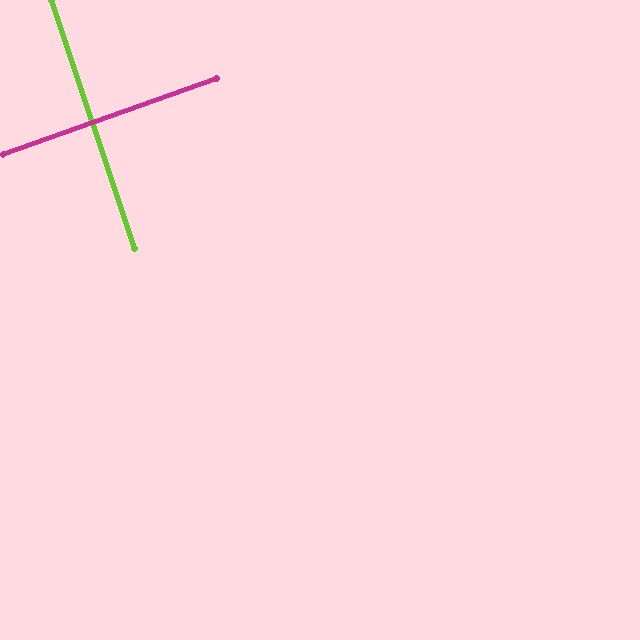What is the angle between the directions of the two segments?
Approximately 89 degrees.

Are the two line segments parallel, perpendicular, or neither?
Perpendicular — they meet at approximately 89°.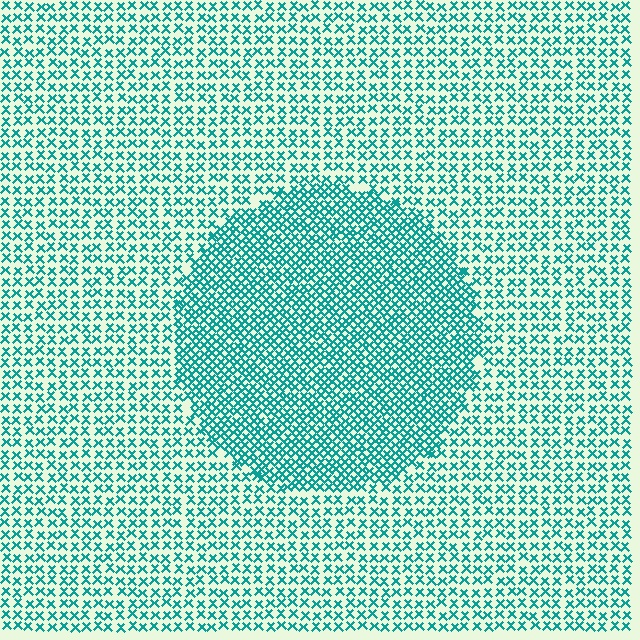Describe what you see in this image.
The image contains small teal elements arranged at two different densities. A circle-shaped region is visible where the elements are more densely packed than the surrounding area.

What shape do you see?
I see a circle.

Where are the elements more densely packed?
The elements are more densely packed inside the circle boundary.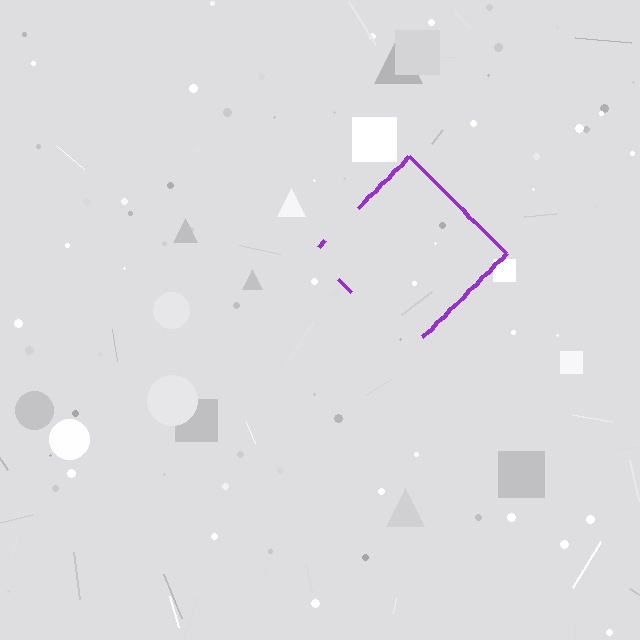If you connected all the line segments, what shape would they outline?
They would outline a diamond.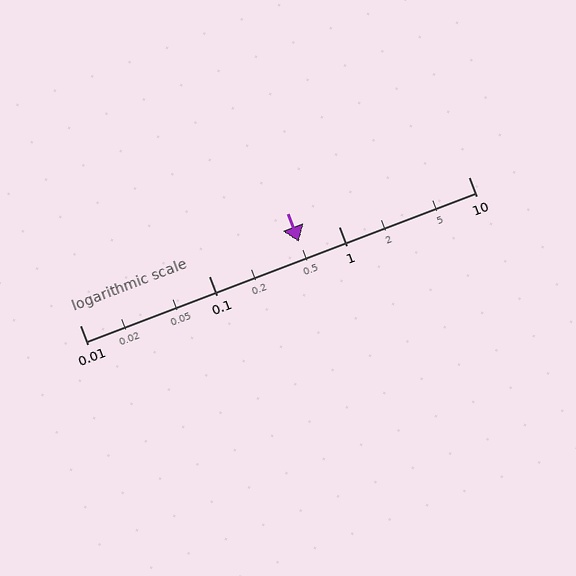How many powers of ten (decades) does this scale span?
The scale spans 3 decades, from 0.01 to 10.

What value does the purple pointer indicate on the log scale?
The pointer indicates approximately 0.49.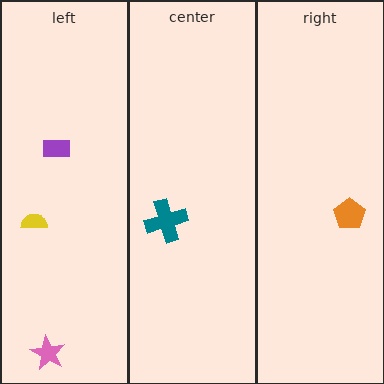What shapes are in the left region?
The purple rectangle, the yellow semicircle, the pink star.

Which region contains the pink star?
The left region.